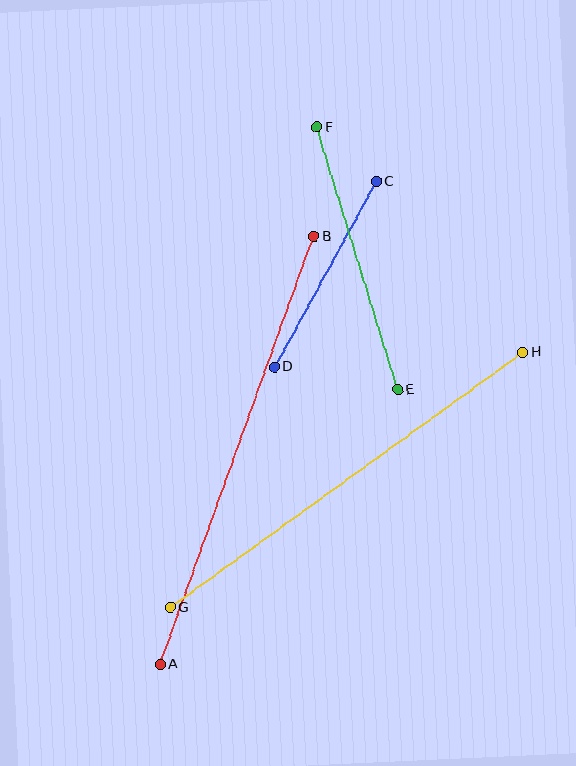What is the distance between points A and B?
The distance is approximately 455 pixels.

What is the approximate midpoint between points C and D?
The midpoint is at approximately (325, 274) pixels.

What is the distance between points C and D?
The distance is approximately 211 pixels.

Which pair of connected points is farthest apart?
Points A and B are farthest apart.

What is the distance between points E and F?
The distance is approximately 275 pixels.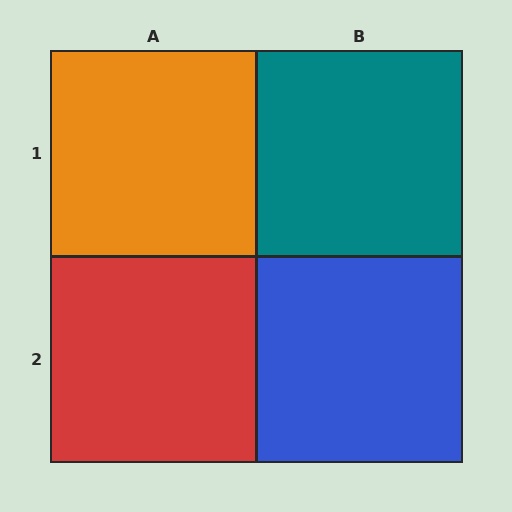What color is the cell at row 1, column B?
Teal.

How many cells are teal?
1 cell is teal.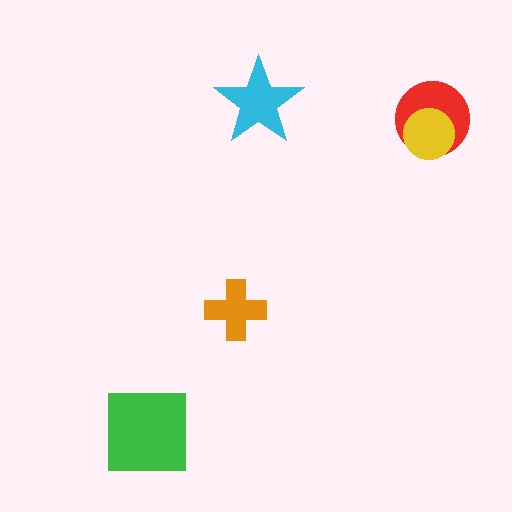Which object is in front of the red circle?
The yellow circle is in front of the red circle.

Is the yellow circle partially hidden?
No, no other shape covers it.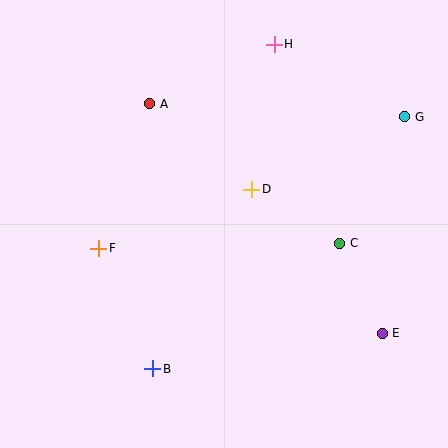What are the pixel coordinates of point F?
Point F is at (99, 248).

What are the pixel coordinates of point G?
Point G is at (405, 117).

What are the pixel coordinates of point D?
Point D is at (252, 189).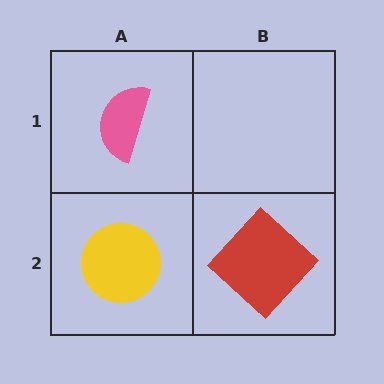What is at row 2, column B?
A red diamond.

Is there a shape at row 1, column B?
No, that cell is empty.